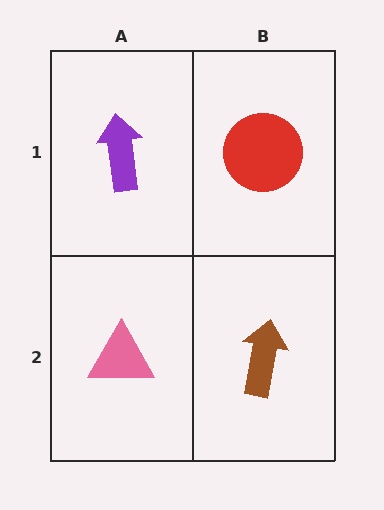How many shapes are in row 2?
2 shapes.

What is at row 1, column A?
A purple arrow.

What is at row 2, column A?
A pink triangle.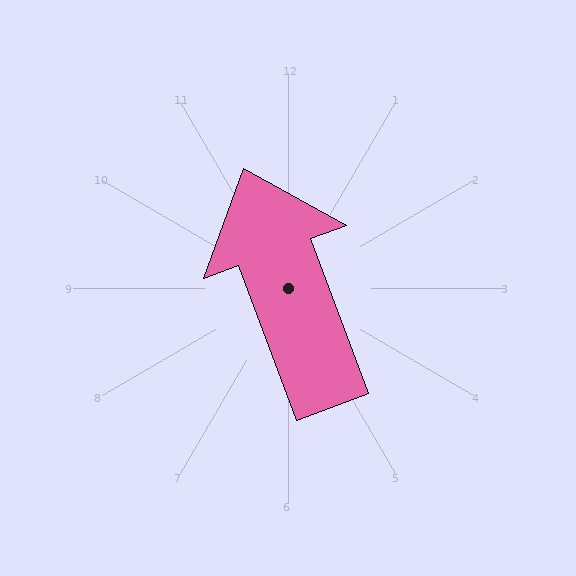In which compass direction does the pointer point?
North.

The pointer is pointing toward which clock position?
Roughly 11 o'clock.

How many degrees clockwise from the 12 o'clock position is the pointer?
Approximately 339 degrees.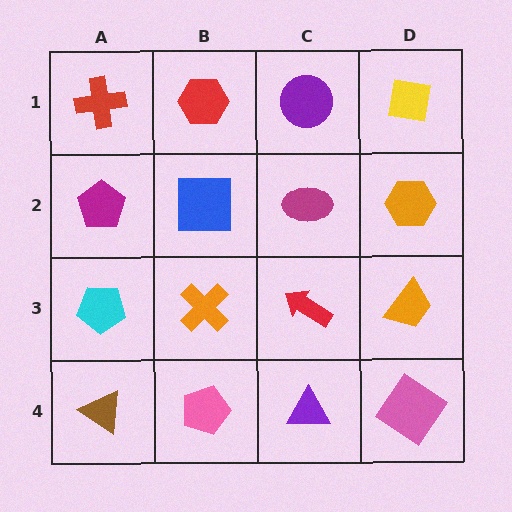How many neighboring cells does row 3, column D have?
3.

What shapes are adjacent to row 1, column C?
A magenta ellipse (row 2, column C), a red hexagon (row 1, column B), a yellow square (row 1, column D).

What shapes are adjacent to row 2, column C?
A purple circle (row 1, column C), a red arrow (row 3, column C), a blue square (row 2, column B), an orange hexagon (row 2, column D).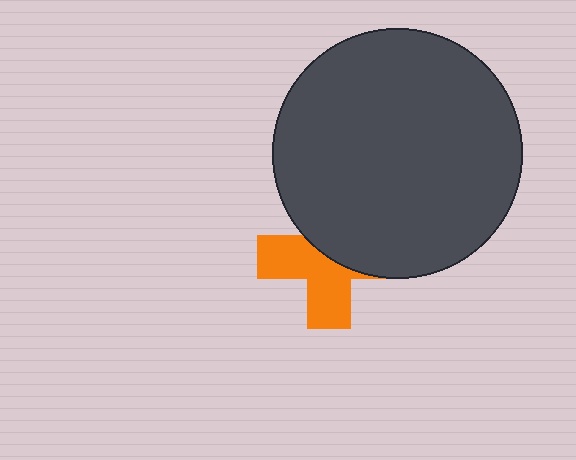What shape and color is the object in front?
The object in front is a dark gray circle.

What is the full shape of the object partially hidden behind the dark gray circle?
The partially hidden object is an orange cross.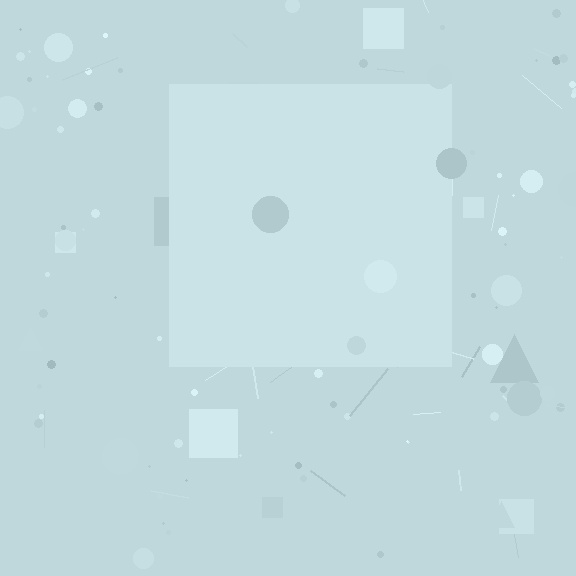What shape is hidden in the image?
A square is hidden in the image.